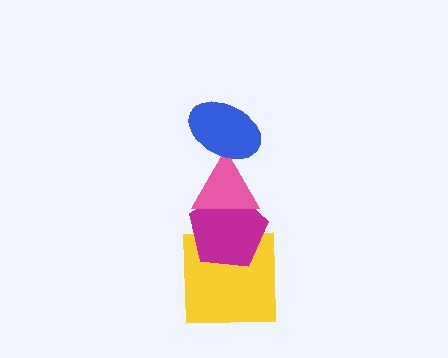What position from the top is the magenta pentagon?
The magenta pentagon is 3rd from the top.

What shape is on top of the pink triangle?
The blue ellipse is on top of the pink triangle.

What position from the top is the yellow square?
The yellow square is 4th from the top.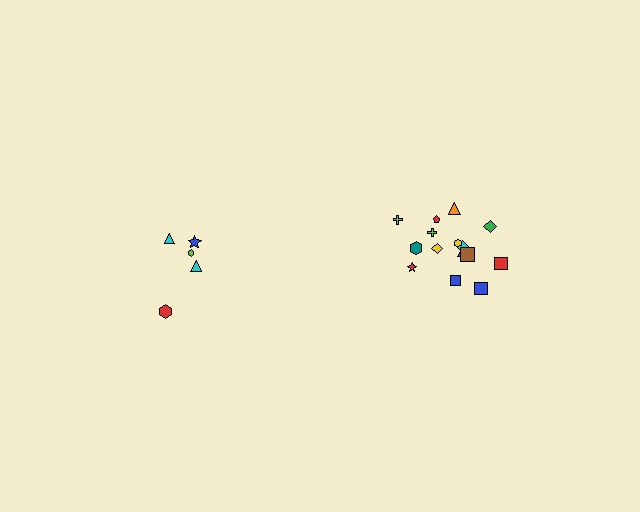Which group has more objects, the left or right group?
The right group.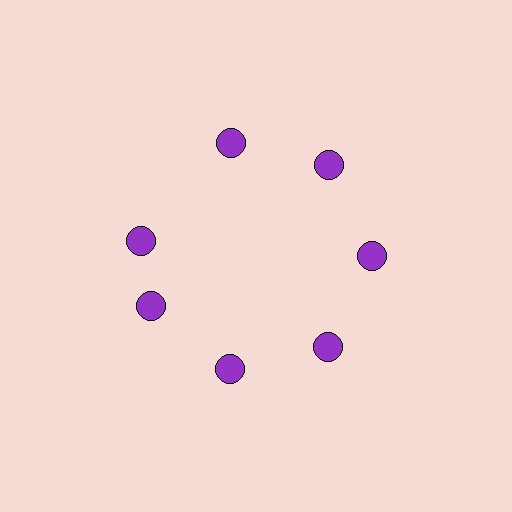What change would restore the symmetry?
The symmetry would be restored by rotating it back into even spacing with its neighbors so that all 7 circles sit at equal angles and equal distance from the center.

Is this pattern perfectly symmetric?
No. The 7 purple circles are arranged in a ring, but one element near the 10 o'clock position is rotated out of alignment along the ring, breaking the 7-fold rotational symmetry.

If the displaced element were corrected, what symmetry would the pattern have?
It would have 7-fold rotational symmetry — the pattern would map onto itself every 51 degrees.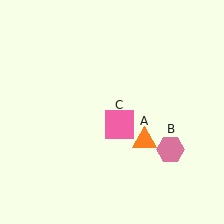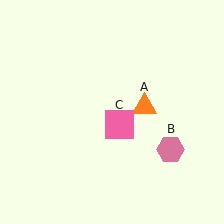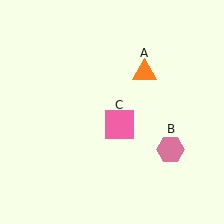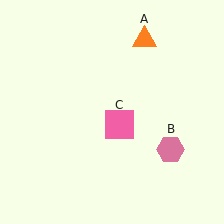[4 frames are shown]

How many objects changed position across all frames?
1 object changed position: orange triangle (object A).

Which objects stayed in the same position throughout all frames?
Pink hexagon (object B) and pink square (object C) remained stationary.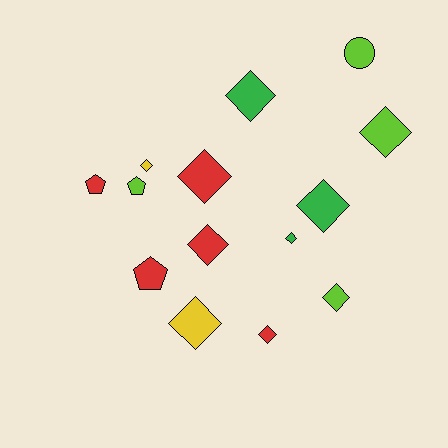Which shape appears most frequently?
Diamond, with 10 objects.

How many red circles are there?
There are no red circles.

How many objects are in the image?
There are 14 objects.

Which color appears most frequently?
Red, with 5 objects.